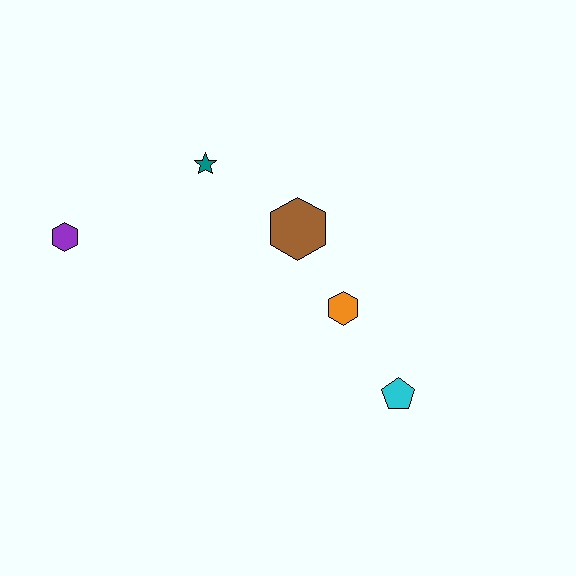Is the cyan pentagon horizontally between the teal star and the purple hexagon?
No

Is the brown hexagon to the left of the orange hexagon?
Yes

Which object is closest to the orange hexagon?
The brown hexagon is closest to the orange hexagon.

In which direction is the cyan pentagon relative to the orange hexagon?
The cyan pentagon is below the orange hexagon.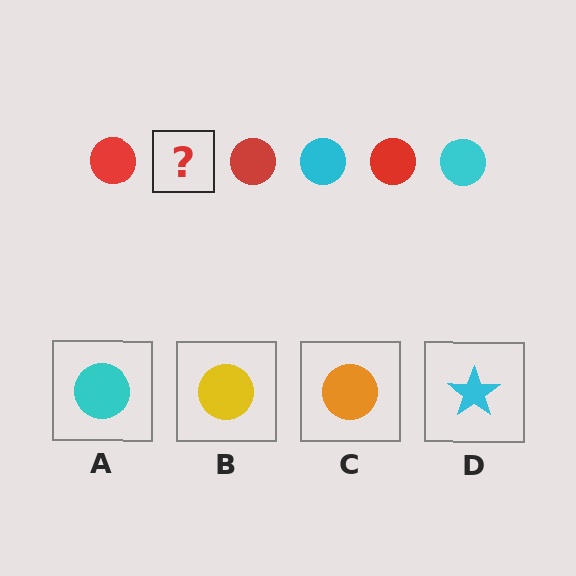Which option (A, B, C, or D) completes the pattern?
A.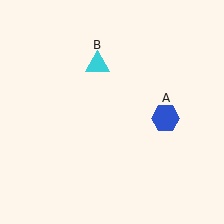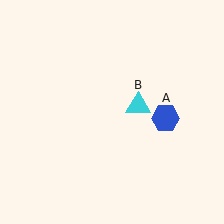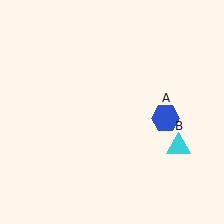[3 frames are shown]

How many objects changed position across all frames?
1 object changed position: cyan triangle (object B).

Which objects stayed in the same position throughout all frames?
Blue hexagon (object A) remained stationary.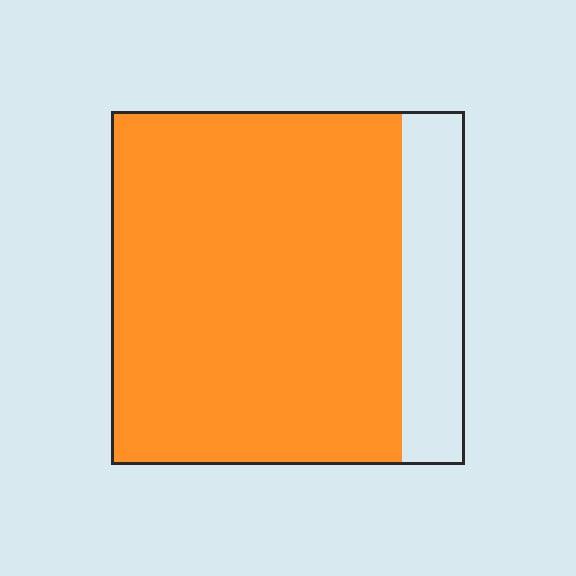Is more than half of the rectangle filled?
Yes.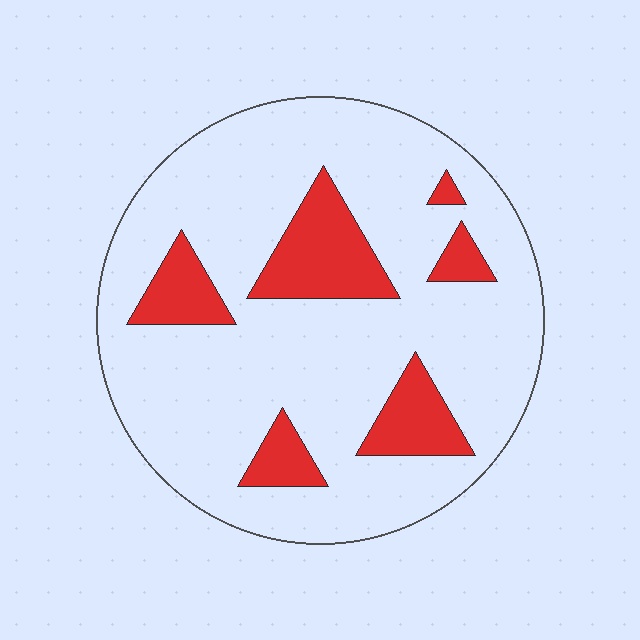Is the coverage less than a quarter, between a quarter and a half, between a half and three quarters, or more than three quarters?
Less than a quarter.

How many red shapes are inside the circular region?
6.